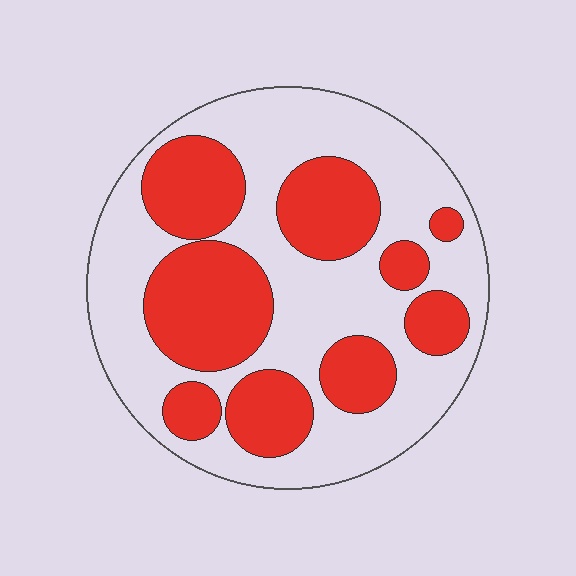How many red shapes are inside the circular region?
9.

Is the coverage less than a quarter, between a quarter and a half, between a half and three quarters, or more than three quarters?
Between a quarter and a half.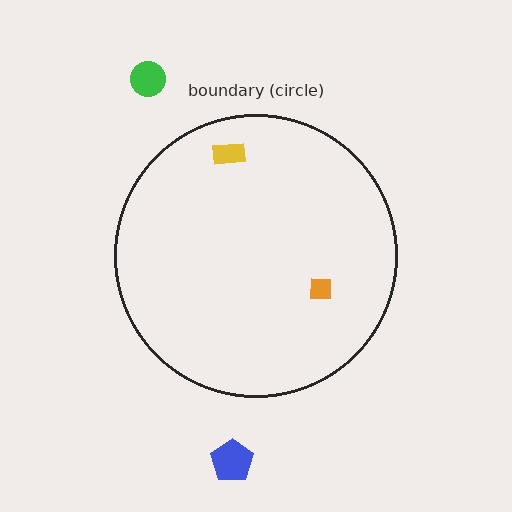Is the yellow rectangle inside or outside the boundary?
Inside.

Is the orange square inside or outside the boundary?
Inside.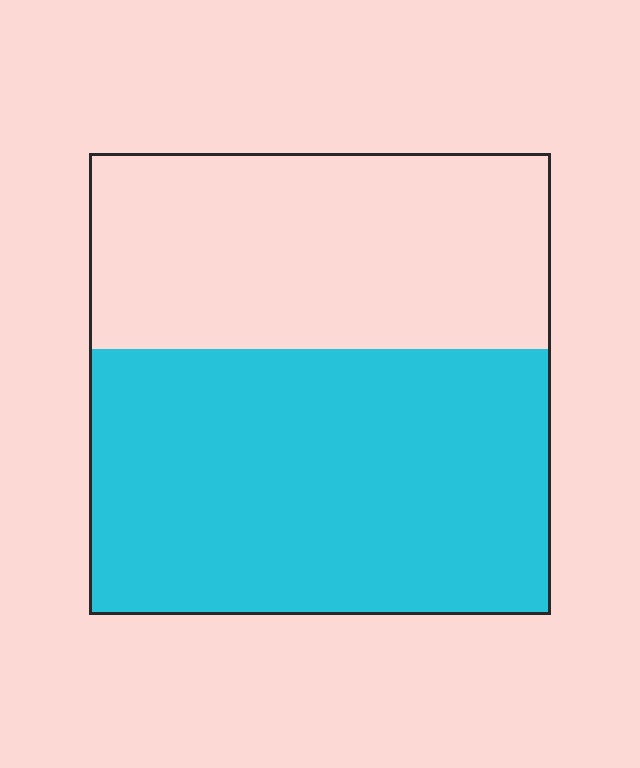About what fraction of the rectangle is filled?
About three fifths (3/5).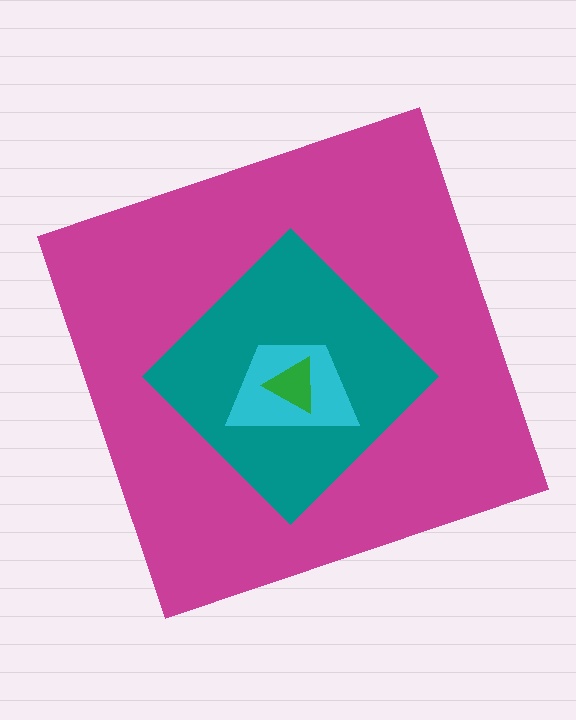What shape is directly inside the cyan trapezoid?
The green triangle.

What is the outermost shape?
The magenta square.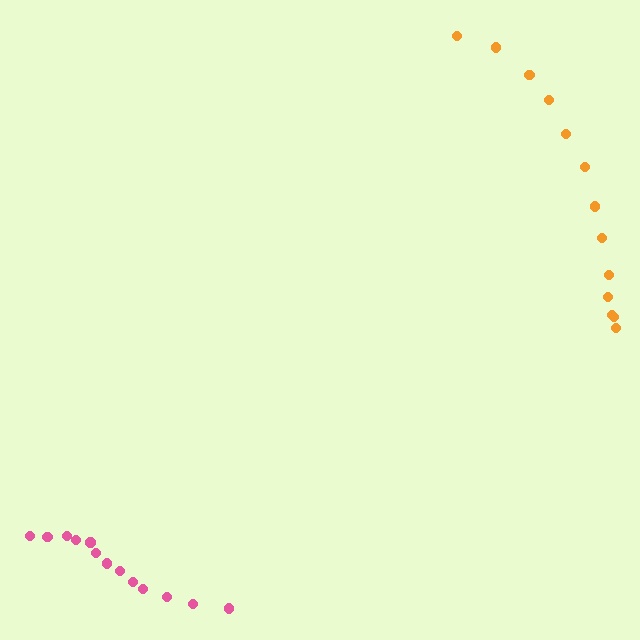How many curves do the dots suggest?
There are 2 distinct paths.